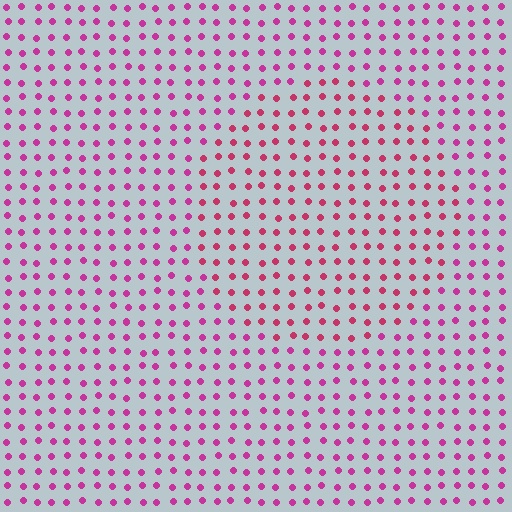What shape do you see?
I see a circle.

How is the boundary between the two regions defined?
The boundary is defined purely by a slight shift in hue (about 22 degrees). Spacing, size, and orientation are identical on both sides.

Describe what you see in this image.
The image is filled with small magenta elements in a uniform arrangement. A circle-shaped region is visible where the elements are tinted to a slightly different hue, forming a subtle color boundary.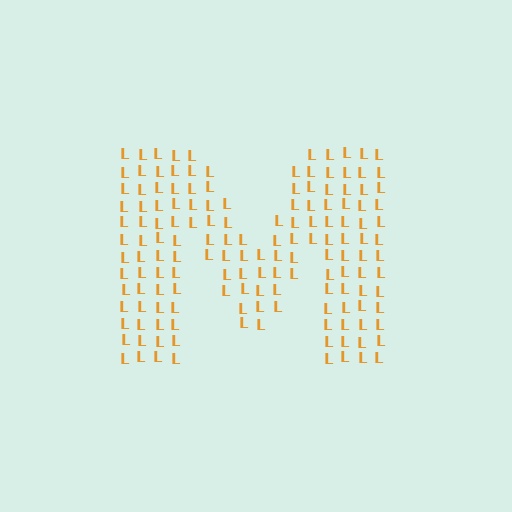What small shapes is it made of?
It is made of small letter L's.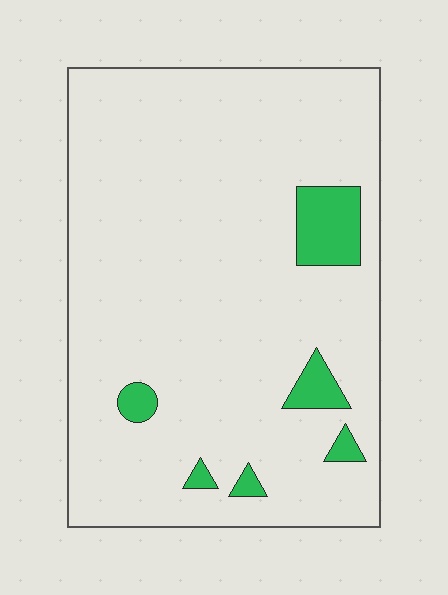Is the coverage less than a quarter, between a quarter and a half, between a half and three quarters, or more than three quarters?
Less than a quarter.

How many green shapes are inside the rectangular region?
6.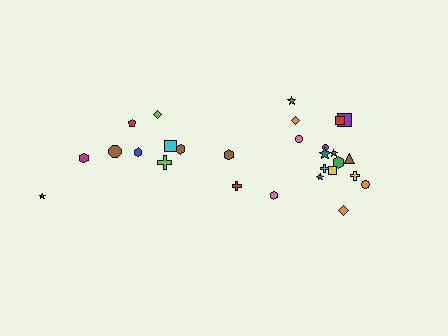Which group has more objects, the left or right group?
The right group.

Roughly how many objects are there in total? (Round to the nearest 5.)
Roughly 30 objects in total.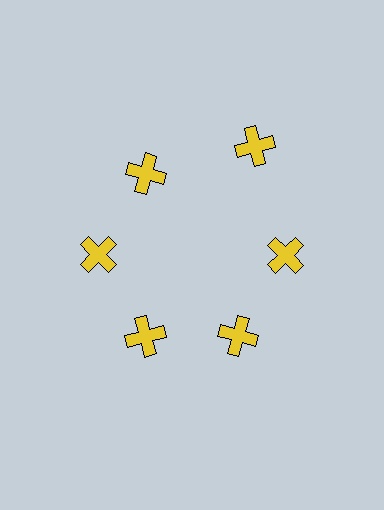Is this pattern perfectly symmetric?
No. The 6 yellow crosses are arranged in a ring, but one element near the 1 o'clock position is pushed outward from the center, breaking the 6-fold rotational symmetry.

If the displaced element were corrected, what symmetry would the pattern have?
It would have 6-fold rotational symmetry — the pattern would map onto itself every 60 degrees.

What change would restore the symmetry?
The symmetry would be restored by moving it inward, back onto the ring so that all 6 crosses sit at equal angles and equal distance from the center.